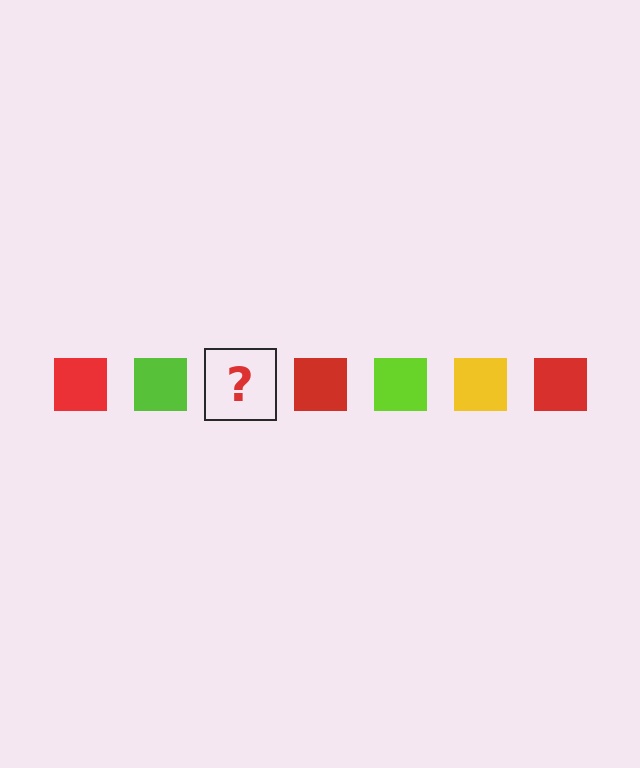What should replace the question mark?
The question mark should be replaced with a yellow square.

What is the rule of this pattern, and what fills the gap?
The rule is that the pattern cycles through red, lime, yellow squares. The gap should be filled with a yellow square.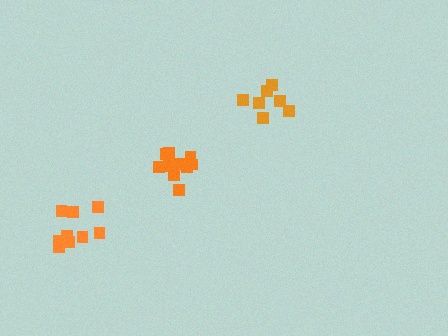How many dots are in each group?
Group 1: 7 dots, Group 2: 11 dots, Group 3: 9 dots (27 total).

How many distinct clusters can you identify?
There are 3 distinct clusters.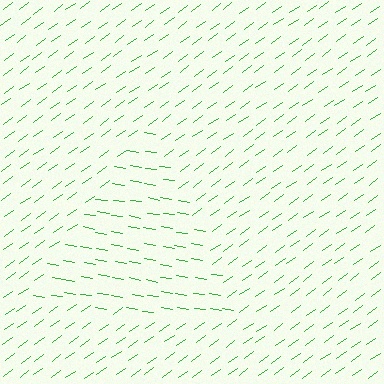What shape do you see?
I see a triangle.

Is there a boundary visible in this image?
Yes, there is a texture boundary formed by a change in line orientation.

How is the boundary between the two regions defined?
The boundary is defined purely by a change in line orientation (approximately 45 degrees difference). All lines are the same color and thickness.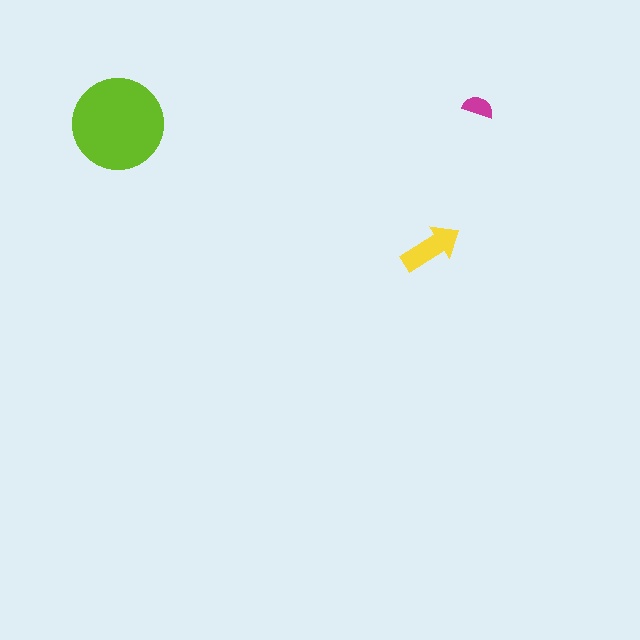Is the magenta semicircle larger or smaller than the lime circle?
Smaller.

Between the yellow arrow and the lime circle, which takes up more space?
The lime circle.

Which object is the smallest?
The magenta semicircle.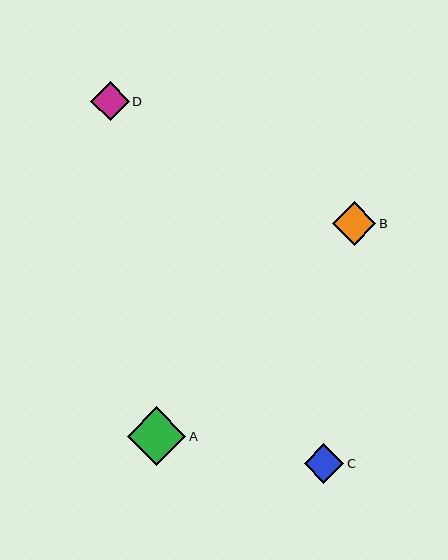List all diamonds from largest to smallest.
From largest to smallest: A, B, C, D.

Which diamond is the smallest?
Diamond D is the smallest with a size of approximately 38 pixels.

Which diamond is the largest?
Diamond A is the largest with a size of approximately 58 pixels.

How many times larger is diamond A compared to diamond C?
Diamond A is approximately 1.5 times the size of diamond C.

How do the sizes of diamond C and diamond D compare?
Diamond C and diamond D are approximately the same size.